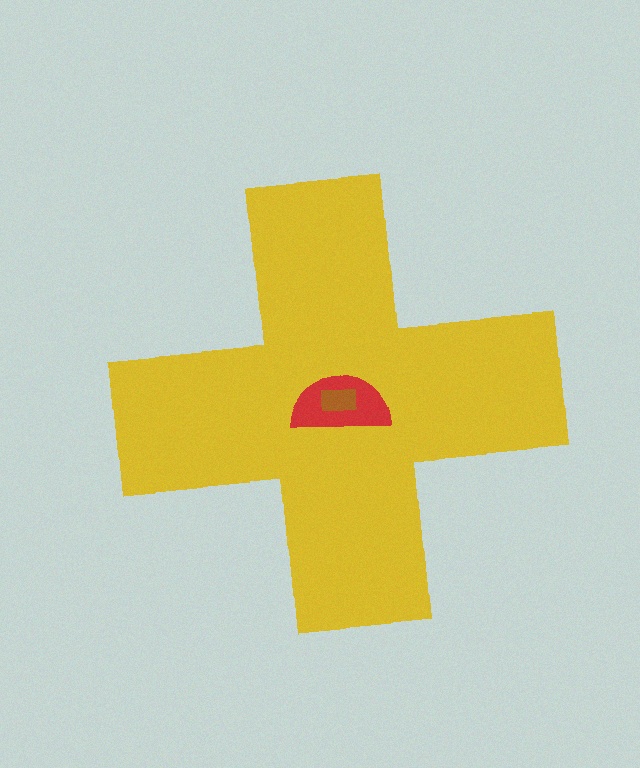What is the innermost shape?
The brown rectangle.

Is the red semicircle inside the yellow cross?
Yes.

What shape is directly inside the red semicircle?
The brown rectangle.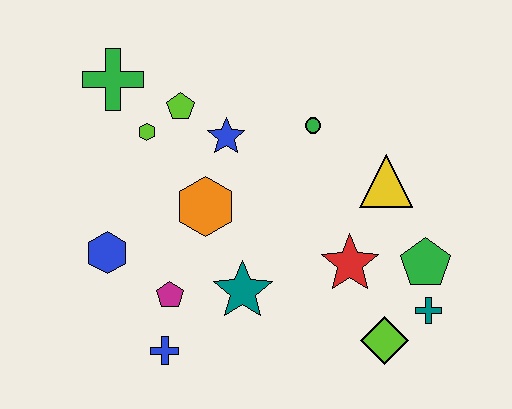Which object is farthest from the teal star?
The green cross is farthest from the teal star.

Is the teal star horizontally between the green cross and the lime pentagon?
No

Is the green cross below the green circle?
No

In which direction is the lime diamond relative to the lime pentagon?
The lime diamond is below the lime pentagon.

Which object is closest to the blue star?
The lime pentagon is closest to the blue star.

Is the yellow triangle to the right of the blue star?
Yes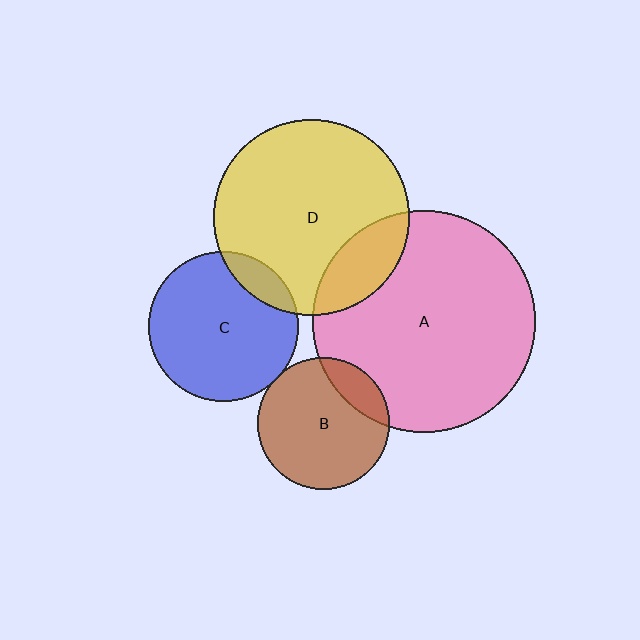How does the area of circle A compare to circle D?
Approximately 1.3 times.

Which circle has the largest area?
Circle A (pink).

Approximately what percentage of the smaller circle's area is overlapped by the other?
Approximately 5%.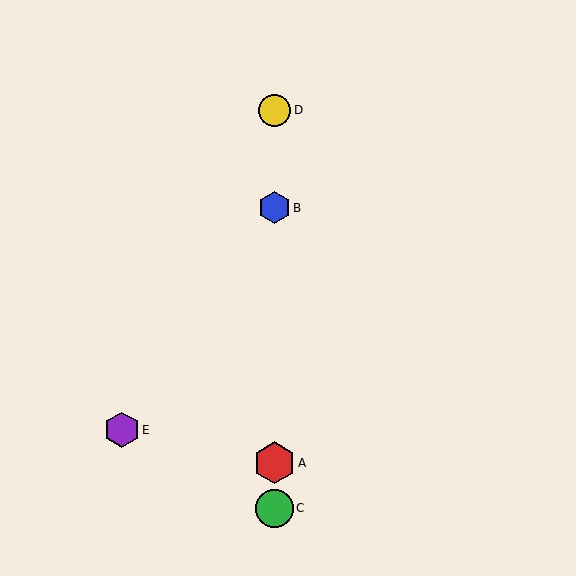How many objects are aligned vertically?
4 objects (A, B, C, D) are aligned vertically.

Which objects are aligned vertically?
Objects A, B, C, D are aligned vertically.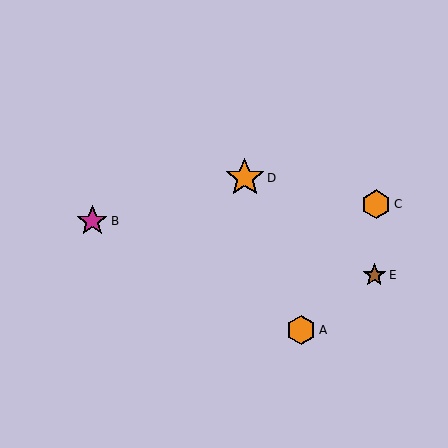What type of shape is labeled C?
Shape C is an orange hexagon.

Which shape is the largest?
The orange star (labeled D) is the largest.